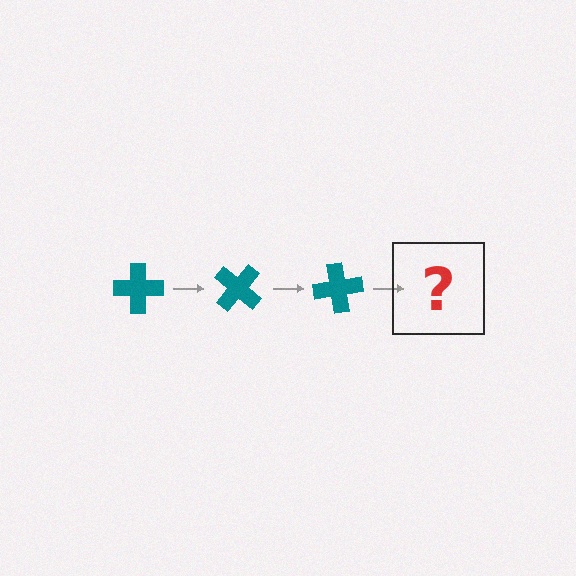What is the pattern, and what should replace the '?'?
The pattern is that the cross rotates 40 degrees each step. The '?' should be a teal cross rotated 120 degrees.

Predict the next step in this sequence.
The next step is a teal cross rotated 120 degrees.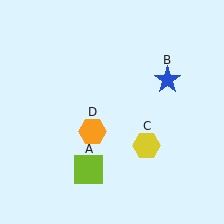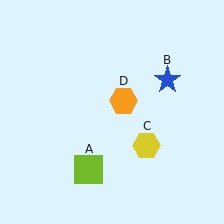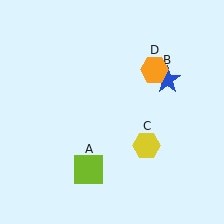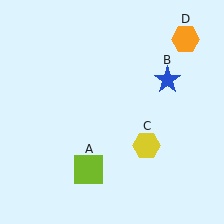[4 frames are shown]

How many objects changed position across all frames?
1 object changed position: orange hexagon (object D).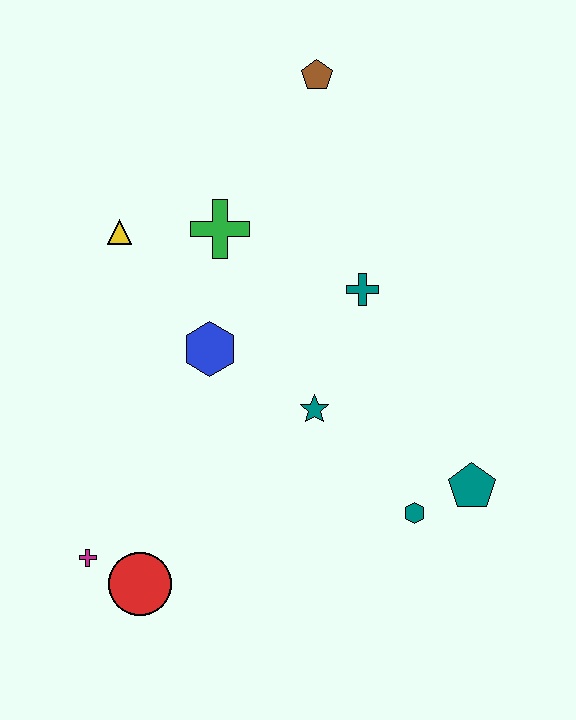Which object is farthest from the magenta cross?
The brown pentagon is farthest from the magenta cross.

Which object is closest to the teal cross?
The teal star is closest to the teal cross.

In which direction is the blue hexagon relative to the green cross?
The blue hexagon is below the green cross.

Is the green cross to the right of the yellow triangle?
Yes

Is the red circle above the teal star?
No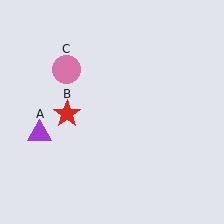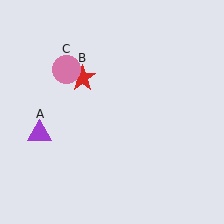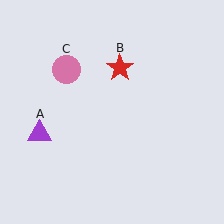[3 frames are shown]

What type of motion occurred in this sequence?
The red star (object B) rotated clockwise around the center of the scene.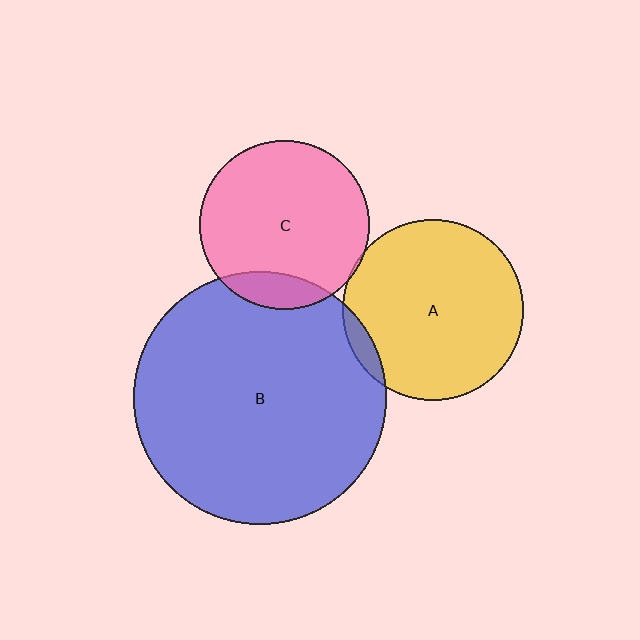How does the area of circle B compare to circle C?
Approximately 2.2 times.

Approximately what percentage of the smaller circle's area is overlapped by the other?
Approximately 5%.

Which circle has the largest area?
Circle B (blue).